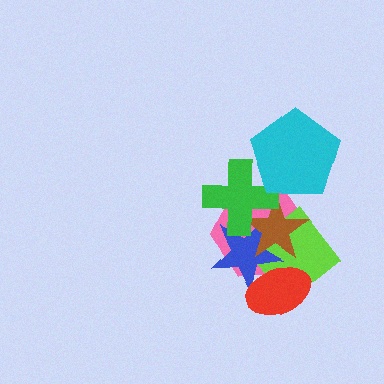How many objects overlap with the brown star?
4 objects overlap with the brown star.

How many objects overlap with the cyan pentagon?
2 objects overlap with the cyan pentagon.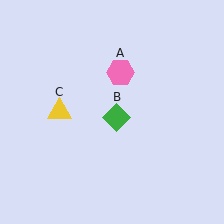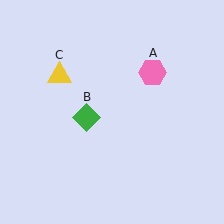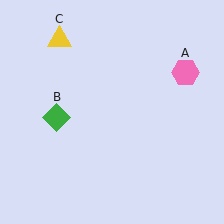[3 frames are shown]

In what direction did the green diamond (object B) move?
The green diamond (object B) moved left.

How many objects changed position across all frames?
3 objects changed position: pink hexagon (object A), green diamond (object B), yellow triangle (object C).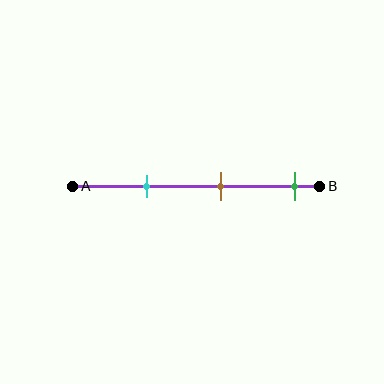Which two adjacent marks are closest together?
The cyan and brown marks are the closest adjacent pair.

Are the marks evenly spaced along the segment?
Yes, the marks are approximately evenly spaced.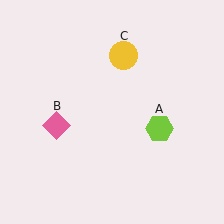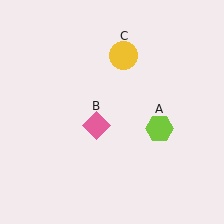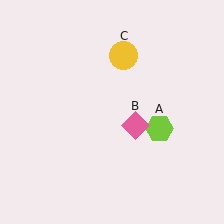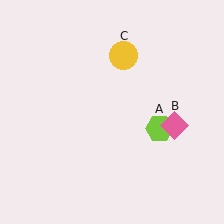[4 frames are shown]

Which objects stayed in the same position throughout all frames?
Lime hexagon (object A) and yellow circle (object C) remained stationary.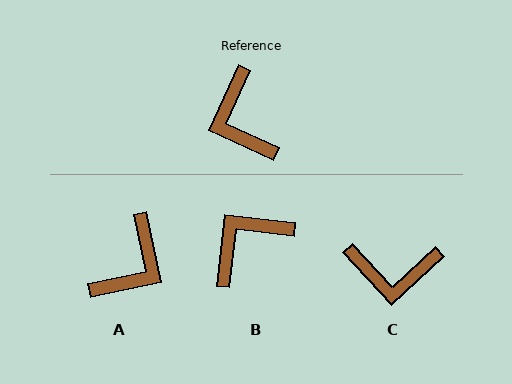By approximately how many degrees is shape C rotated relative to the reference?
Approximately 68 degrees counter-clockwise.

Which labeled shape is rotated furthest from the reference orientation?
A, about 127 degrees away.